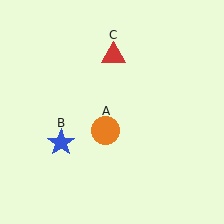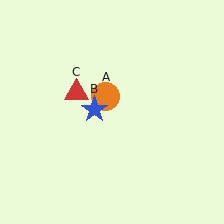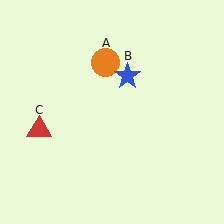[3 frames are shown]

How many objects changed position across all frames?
3 objects changed position: orange circle (object A), blue star (object B), red triangle (object C).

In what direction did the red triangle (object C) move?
The red triangle (object C) moved down and to the left.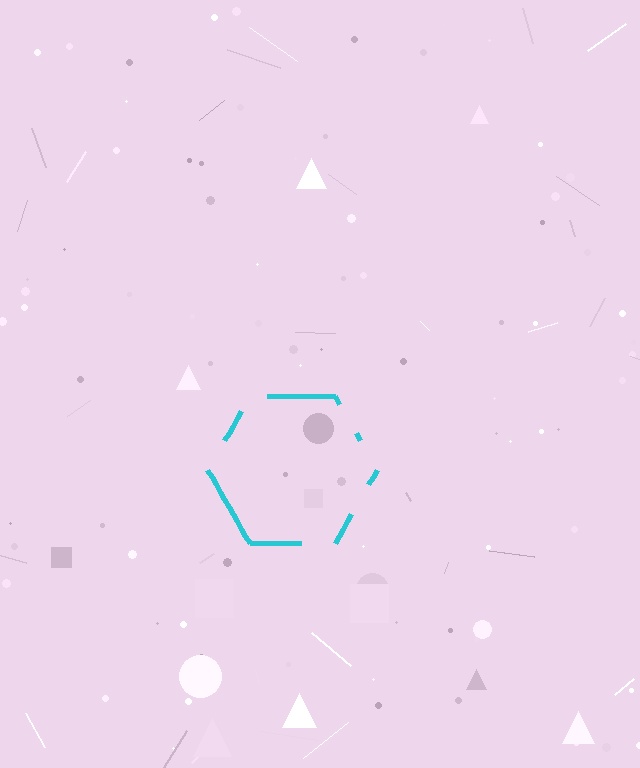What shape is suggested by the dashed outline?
The dashed outline suggests a hexagon.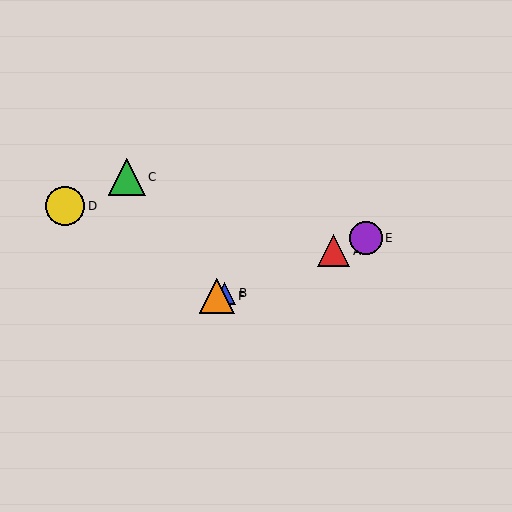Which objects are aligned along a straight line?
Objects A, B, E, F are aligned along a straight line.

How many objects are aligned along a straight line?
4 objects (A, B, E, F) are aligned along a straight line.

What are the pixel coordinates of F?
Object F is at (217, 296).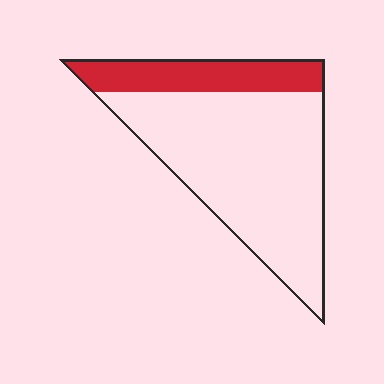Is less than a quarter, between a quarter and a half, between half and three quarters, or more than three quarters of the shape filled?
Less than a quarter.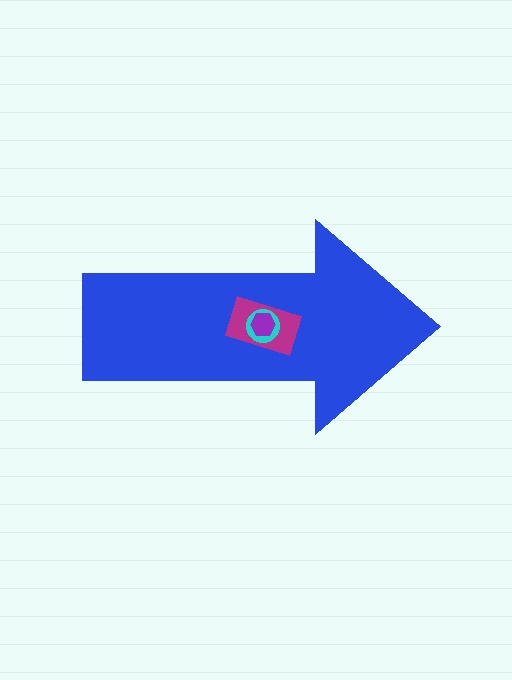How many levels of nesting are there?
4.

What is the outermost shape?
The blue arrow.